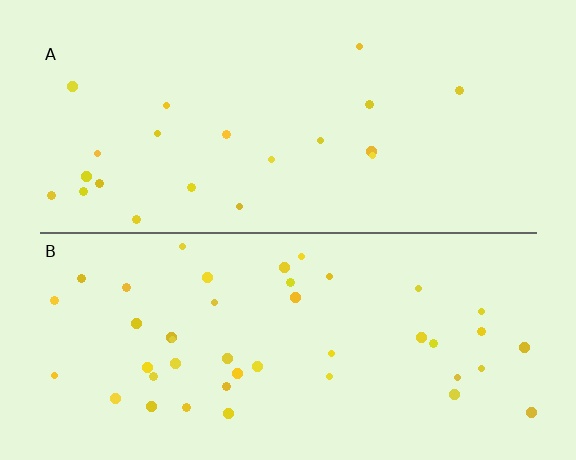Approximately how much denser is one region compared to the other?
Approximately 2.0× — region B over region A.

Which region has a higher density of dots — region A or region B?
B (the bottom).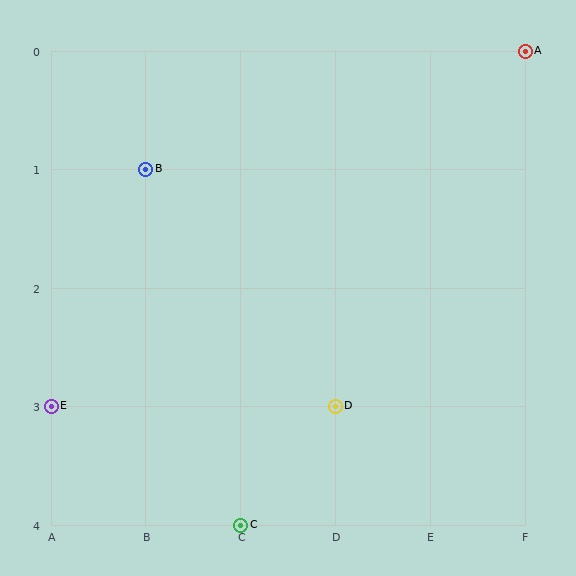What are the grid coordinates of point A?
Point A is at grid coordinates (F, 0).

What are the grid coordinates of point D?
Point D is at grid coordinates (D, 3).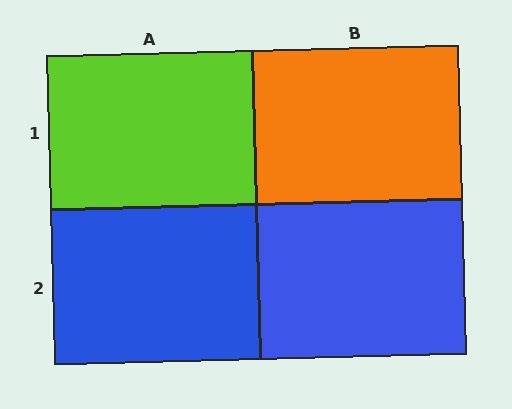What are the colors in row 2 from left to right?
Blue, blue.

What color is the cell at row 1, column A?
Lime.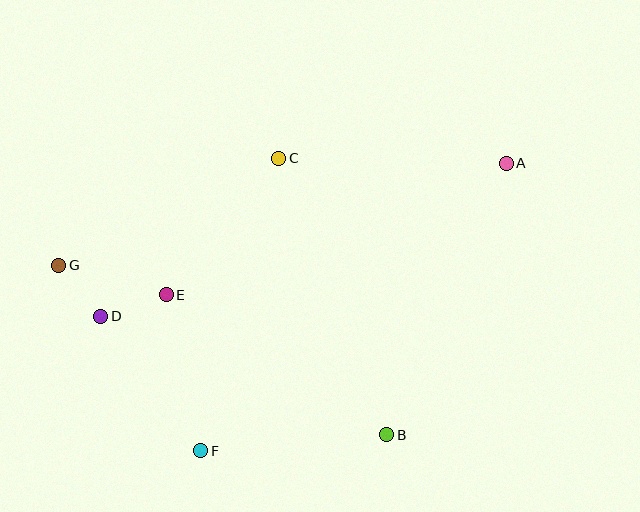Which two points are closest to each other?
Points D and G are closest to each other.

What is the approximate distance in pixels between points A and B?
The distance between A and B is approximately 296 pixels.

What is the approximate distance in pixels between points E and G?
The distance between E and G is approximately 111 pixels.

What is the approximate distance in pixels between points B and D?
The distance between B and D is approximately 309 pixels.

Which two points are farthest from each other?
Points A and G are farthest from each other.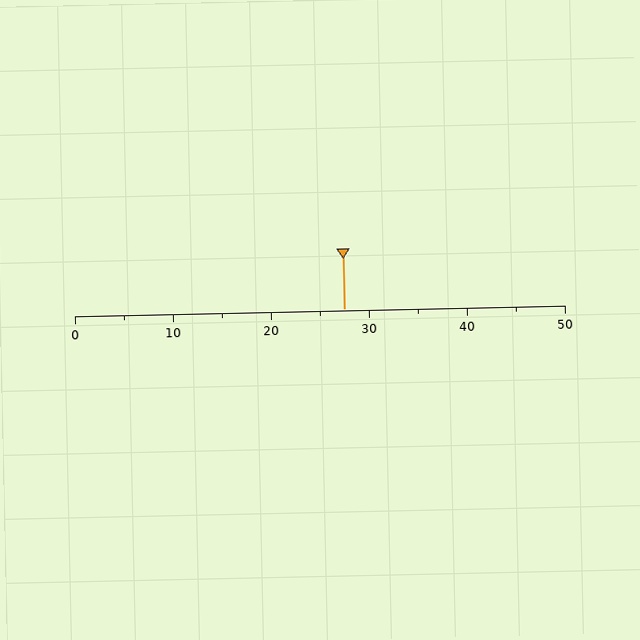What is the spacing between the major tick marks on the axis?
The major ticks are spaced 10 apart.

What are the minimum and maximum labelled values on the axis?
The axis runs from 0 to 50.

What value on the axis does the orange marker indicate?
The marker indicates approximately 27.5.